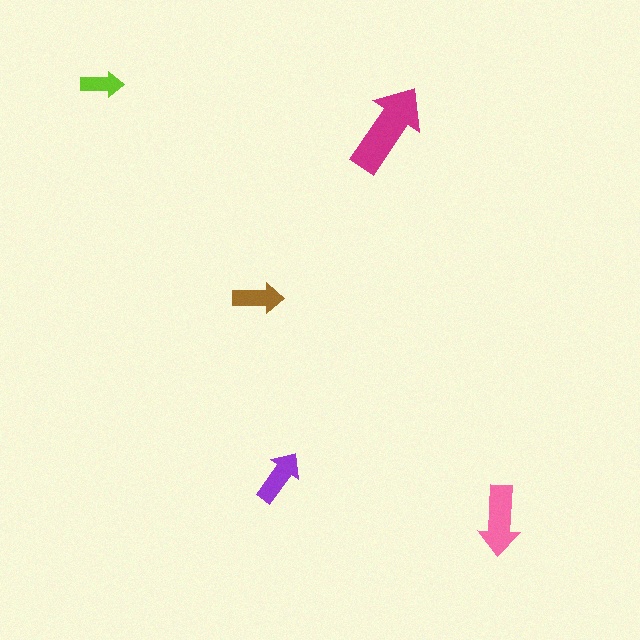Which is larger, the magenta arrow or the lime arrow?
The magenta one.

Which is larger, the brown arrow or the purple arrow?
The purple one.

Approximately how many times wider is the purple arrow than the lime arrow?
About 1.5 times wider.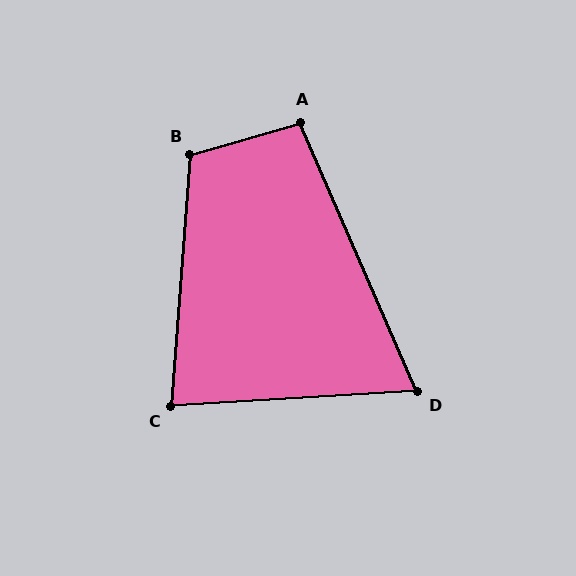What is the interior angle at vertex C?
Approximately 83 degrees (acute).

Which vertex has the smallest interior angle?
D, at approximately 70 degrees.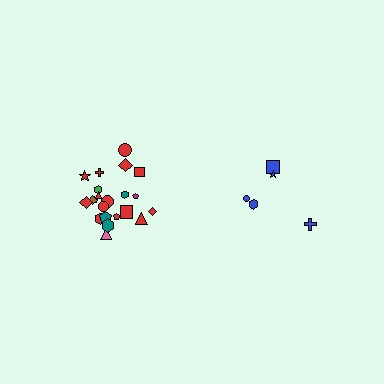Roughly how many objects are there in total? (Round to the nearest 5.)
Roughly 25 objects in total.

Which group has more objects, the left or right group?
The left group.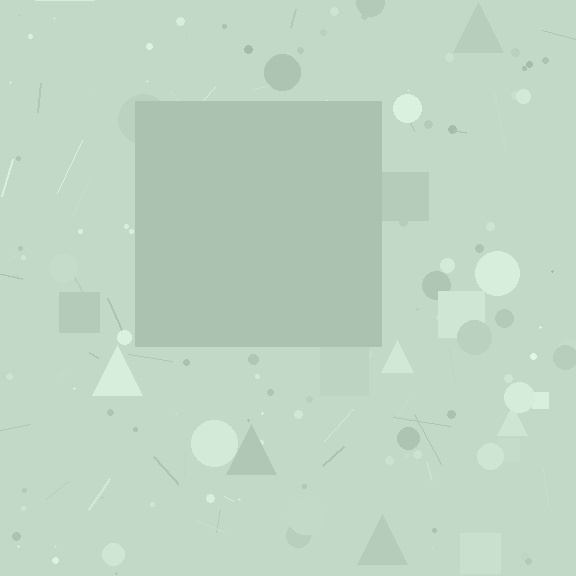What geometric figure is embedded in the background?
A square is embedded in the background.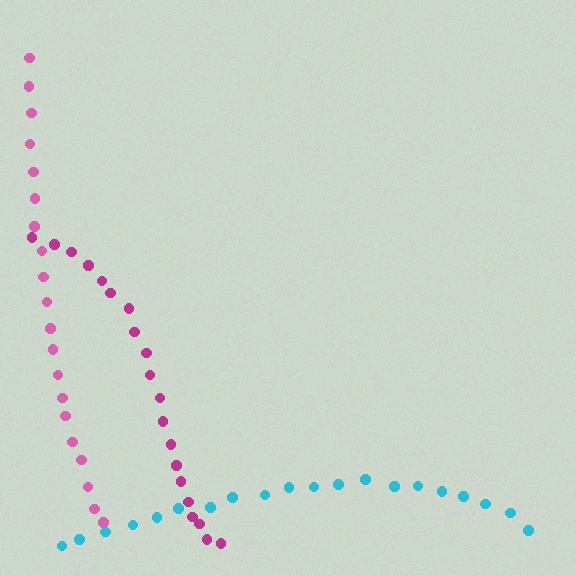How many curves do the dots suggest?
There are 3 distinct paths.